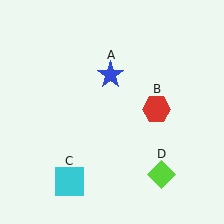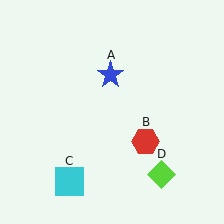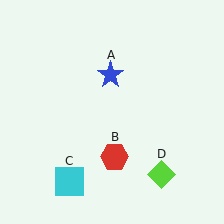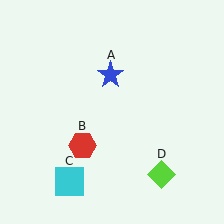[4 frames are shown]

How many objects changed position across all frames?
1 object changed position: red hexagon (object B).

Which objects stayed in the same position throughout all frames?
Blue star (object A) and cyan square (object C) and lime diamond (object D) remained stationary.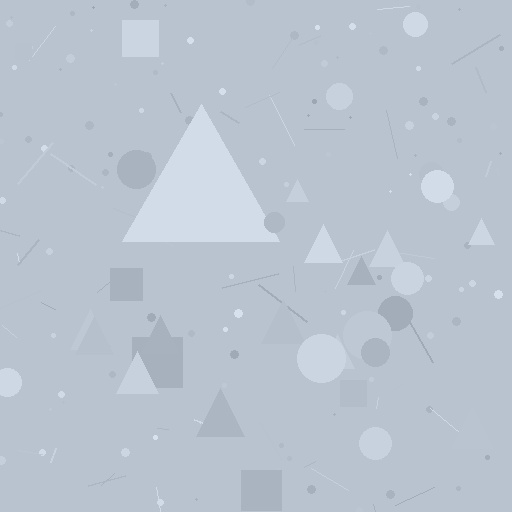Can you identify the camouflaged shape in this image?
The camouflaged shape is a triangle.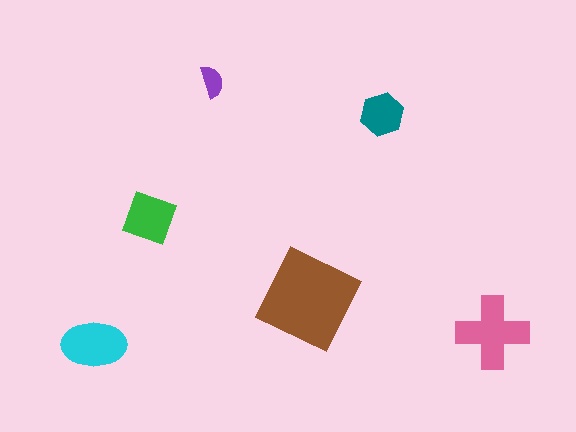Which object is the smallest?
The purple semicircle.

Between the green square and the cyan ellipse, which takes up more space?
The cyan ellipse.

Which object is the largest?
The brown diamond.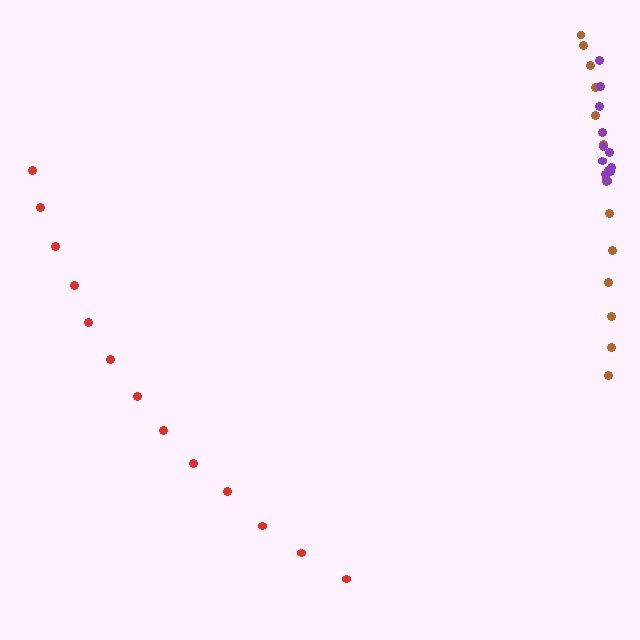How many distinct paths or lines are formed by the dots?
There are 3 distinct paths.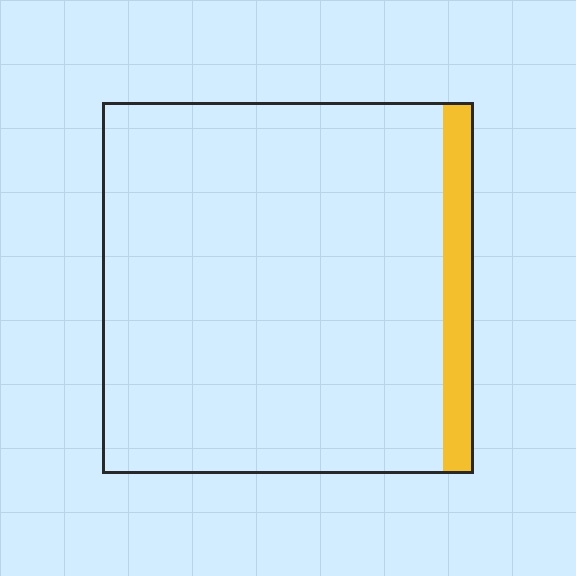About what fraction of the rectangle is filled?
About one tenth (1/10).